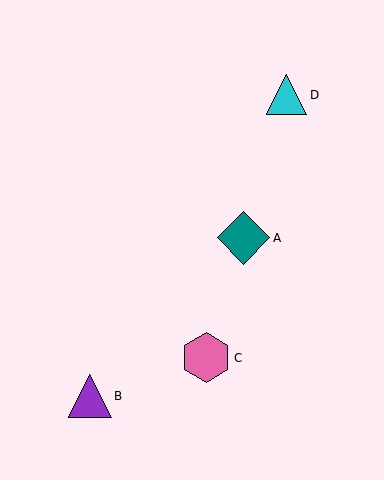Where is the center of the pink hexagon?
The center of the pink hexagon is at (206, 358).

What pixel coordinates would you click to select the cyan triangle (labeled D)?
Click at (287, 95) to select the cyan triangle D.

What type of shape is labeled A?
Shape A is a teal diamond.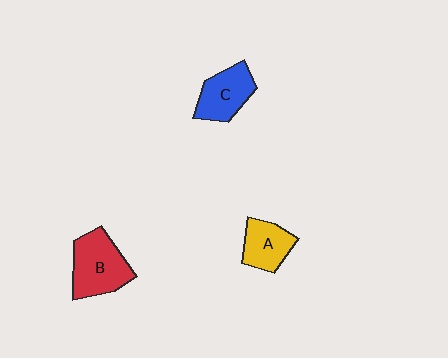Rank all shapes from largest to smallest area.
From largest to smallest: B (red), C (blue), A (yellow).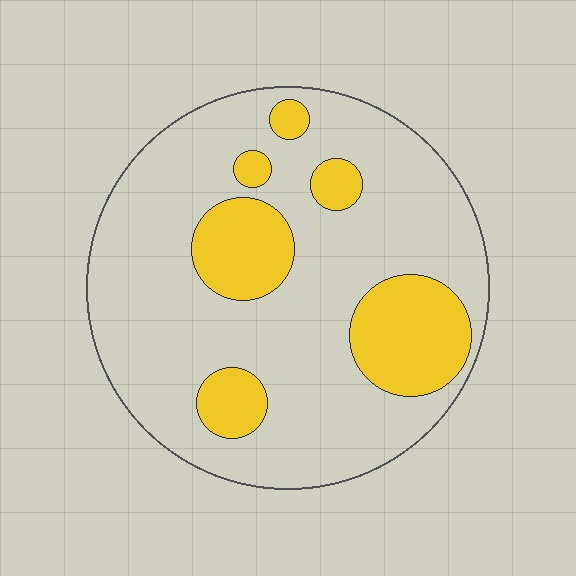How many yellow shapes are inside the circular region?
6.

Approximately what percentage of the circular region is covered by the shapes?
Approximately 25%.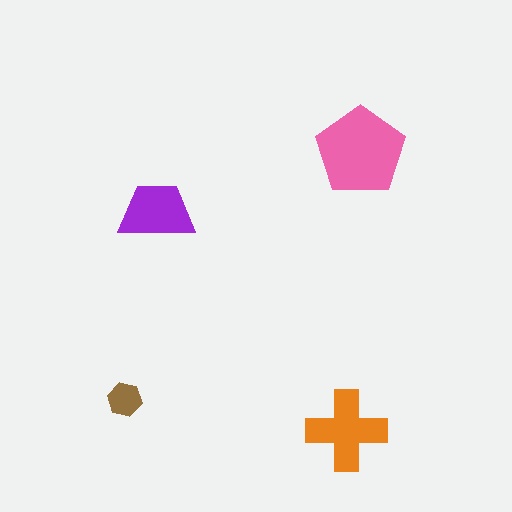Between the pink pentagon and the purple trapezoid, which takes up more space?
The pink pentagon.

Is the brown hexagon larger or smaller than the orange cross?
Smaller.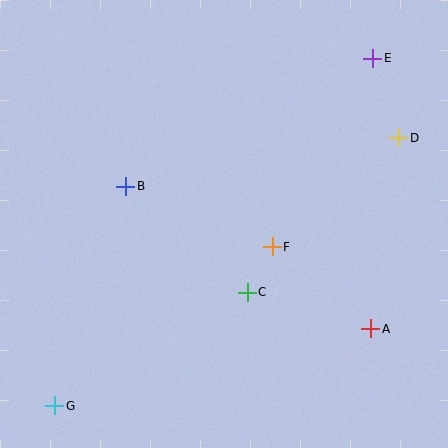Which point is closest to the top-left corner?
Point B is closest to the top-left corner.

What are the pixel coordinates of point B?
Point B is at (126, 186).